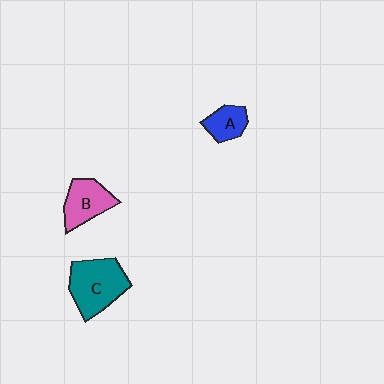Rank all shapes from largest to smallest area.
From largest to smallest: C (teal), B (pink), A (blue).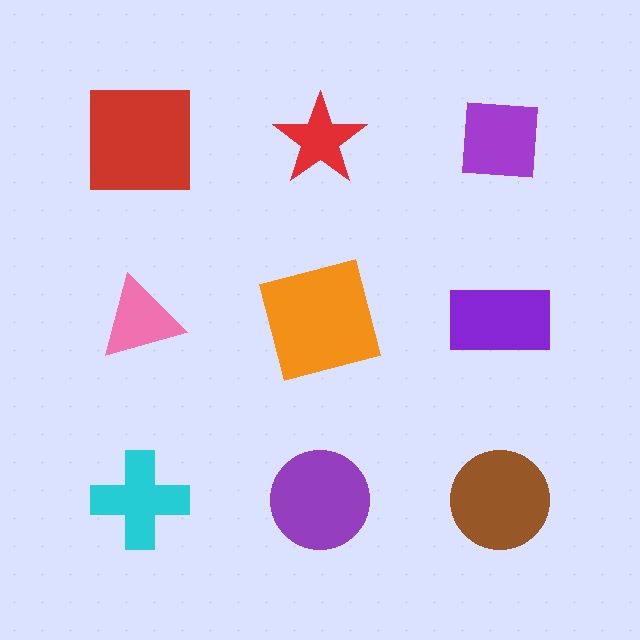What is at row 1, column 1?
A red square.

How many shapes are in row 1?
3 shapes.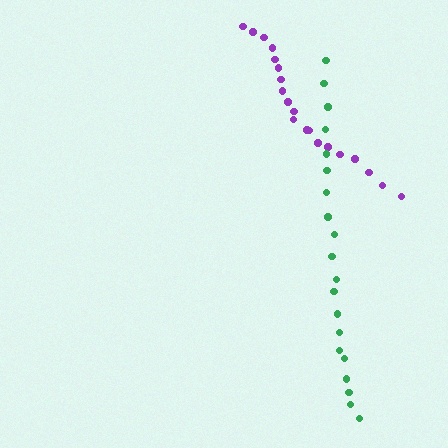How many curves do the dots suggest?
There are 2 distinct paths.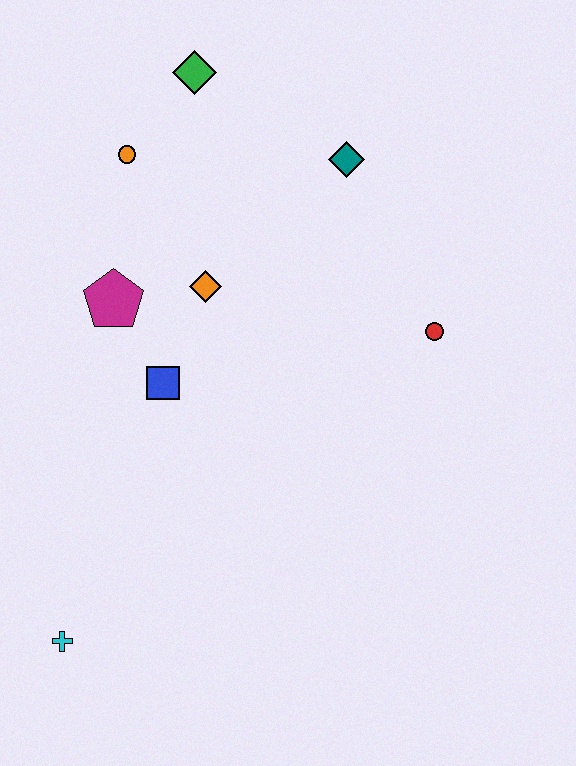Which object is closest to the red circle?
The teal diamond is closest to the red circle.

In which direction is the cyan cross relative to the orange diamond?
The cyan cross is below the orange diamond.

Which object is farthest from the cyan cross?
The green diamond is farthest from the cyan cross.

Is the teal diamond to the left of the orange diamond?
No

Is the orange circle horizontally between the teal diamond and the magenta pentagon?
Yes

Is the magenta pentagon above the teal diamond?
No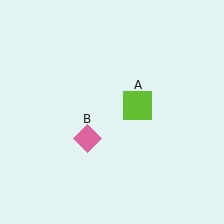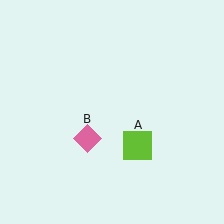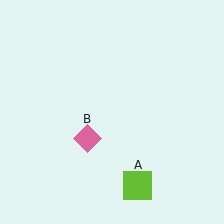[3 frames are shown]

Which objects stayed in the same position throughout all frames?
Pink diamond (object B) remained stationary.